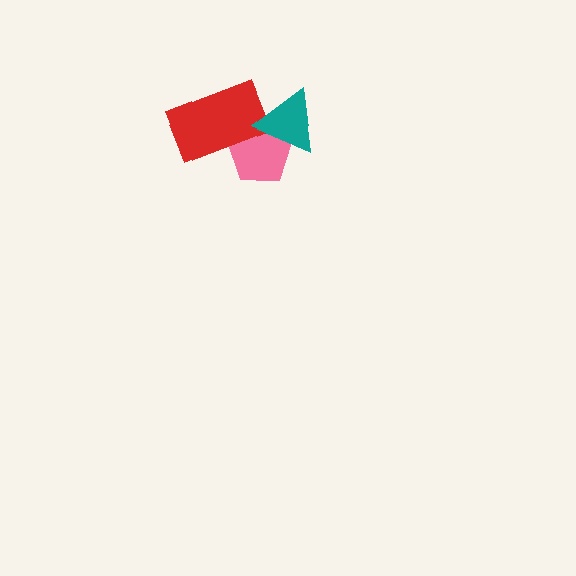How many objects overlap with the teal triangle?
2 objects overlap with the teal triangle.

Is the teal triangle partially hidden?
No, no other shape covers it.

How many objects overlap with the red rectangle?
2 objects overlap with the red rectangle.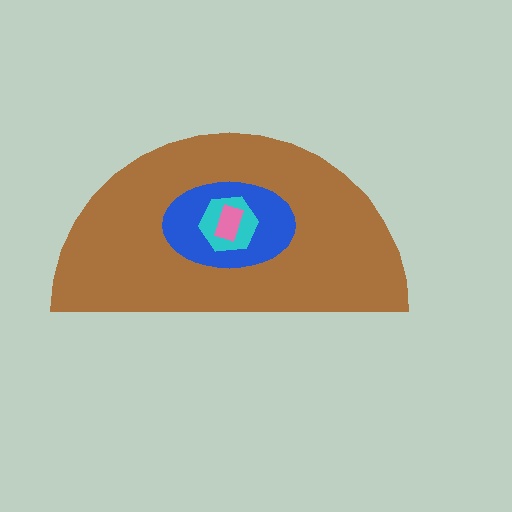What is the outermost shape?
The brown semicircle.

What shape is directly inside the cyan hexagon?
The pink rectangle.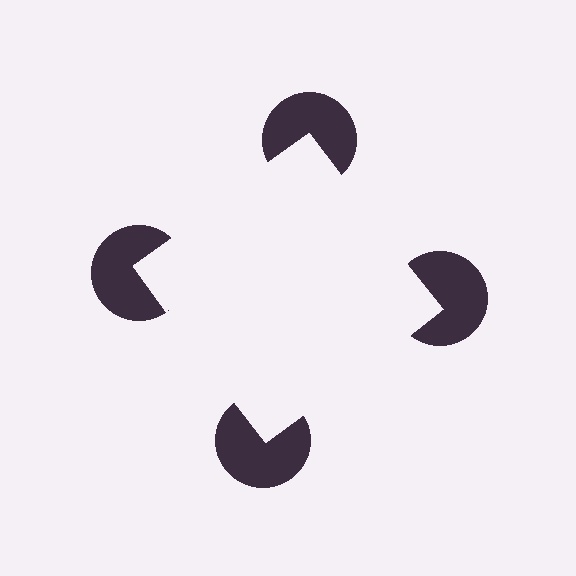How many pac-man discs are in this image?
There are 4 — one at each vertex of the illusory square.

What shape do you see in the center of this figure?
An illusory square — its edges are inferred from the aligned wedge cuts in the pac-man discs, not physically drawn.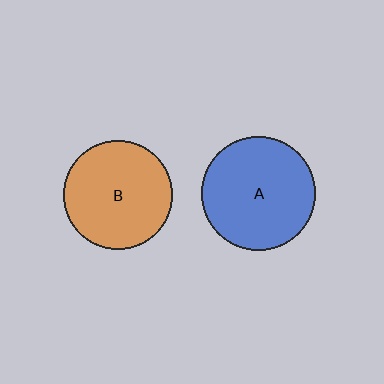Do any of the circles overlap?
No, none of the circles overlap.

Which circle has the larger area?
Circle A (blue).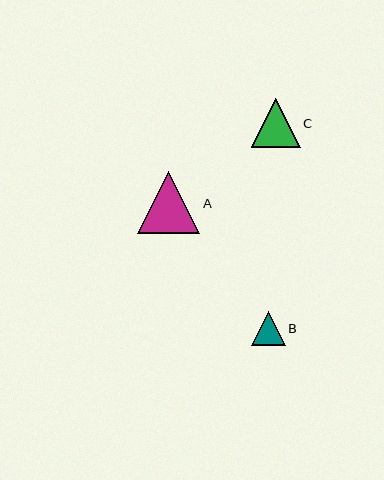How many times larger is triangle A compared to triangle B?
Triangle A is approximately 1.8 times the size of triangle B.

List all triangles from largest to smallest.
From largest to smallest: A, C, B.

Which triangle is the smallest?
Triangle B is the smallest with a size of approximately 34 pixels.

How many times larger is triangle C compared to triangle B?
Triangle C is approximately 1.4 times the size of triangle B.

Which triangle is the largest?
Triangle A is the largest with a size of approximately 62 pixels.